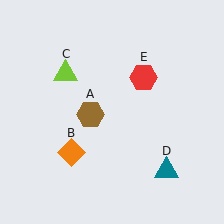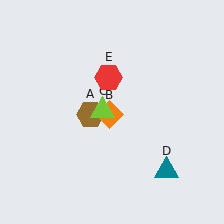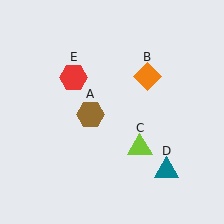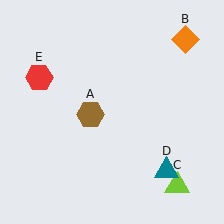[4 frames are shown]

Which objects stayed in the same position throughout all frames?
Brown hexagon (object A) and teal triangle (object D) remained stationary.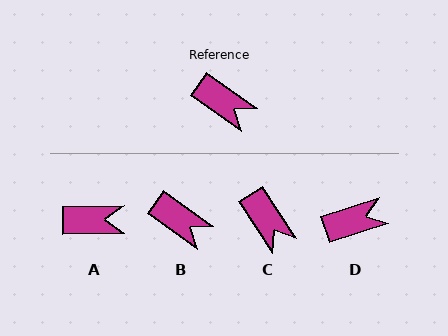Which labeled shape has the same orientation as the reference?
B.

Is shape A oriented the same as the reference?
No, it is off by about 35 degrees.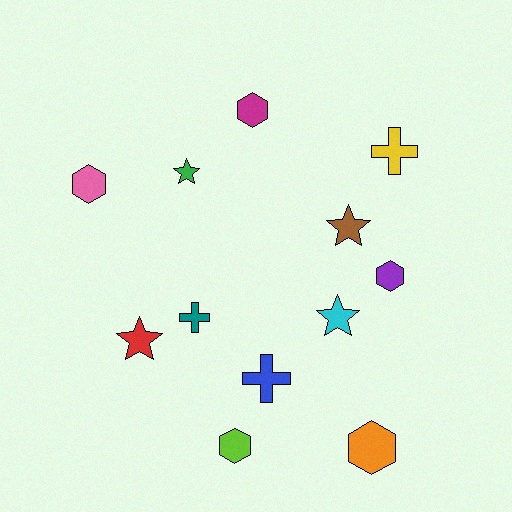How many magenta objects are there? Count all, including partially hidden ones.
There is 1 magenta object.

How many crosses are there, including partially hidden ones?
There are 3 crosses.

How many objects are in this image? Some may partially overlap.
There are 12 objects.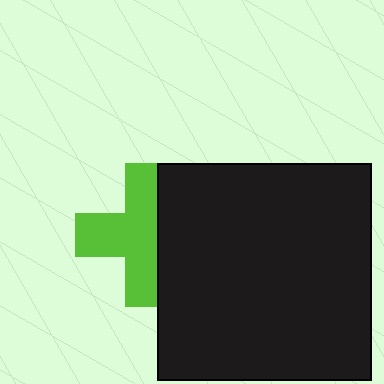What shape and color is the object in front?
The object in front is a black rectangle.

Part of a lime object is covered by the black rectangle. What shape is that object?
It is a cross.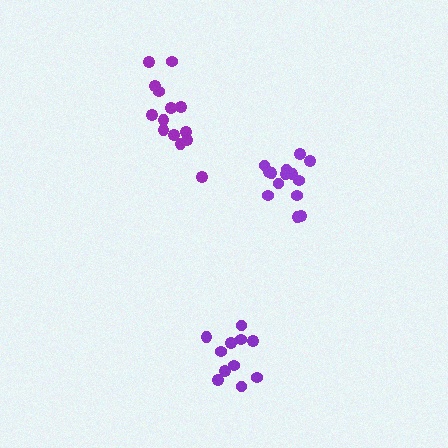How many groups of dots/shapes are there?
There are 3 groups.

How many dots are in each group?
Group 1: 14 dots, Group 2: 11 dots, Group 3: 14 dots (39 total).